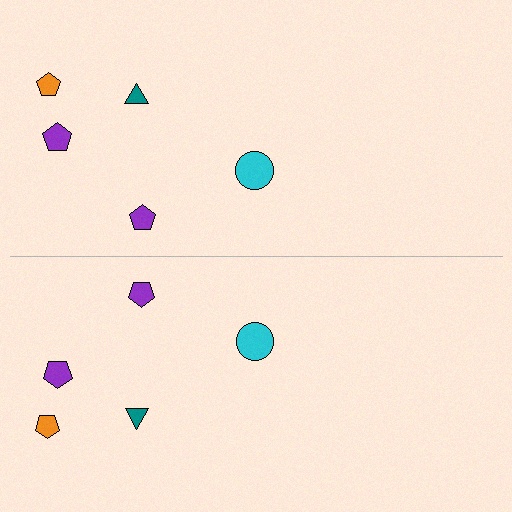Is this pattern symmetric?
Yes, this pattern has bilateral (reflection) symmetry.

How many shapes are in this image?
There are 10 shapes in this image.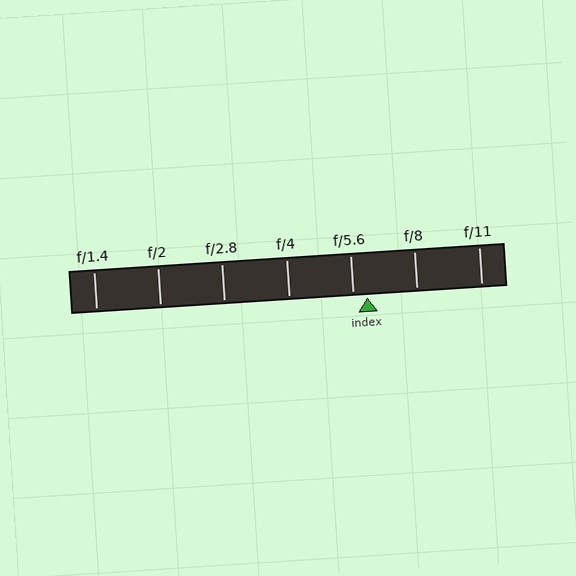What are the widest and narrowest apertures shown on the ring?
The widest aperture shown is f/1.4 and the narrowest is f/11.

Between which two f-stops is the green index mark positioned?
The index mark is between f/5.6 and f/8.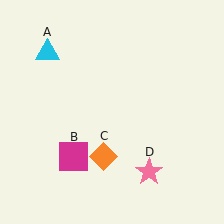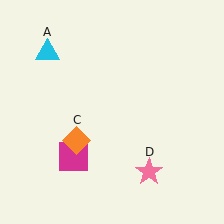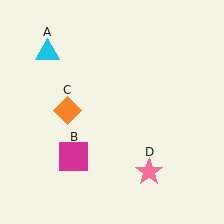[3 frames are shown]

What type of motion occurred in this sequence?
The orange diamond (object C) rotated clockwise around the center of the scene.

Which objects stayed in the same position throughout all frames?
Cyan triangle (object A) and magenta square (object B) and pink star (object D) remained stationary.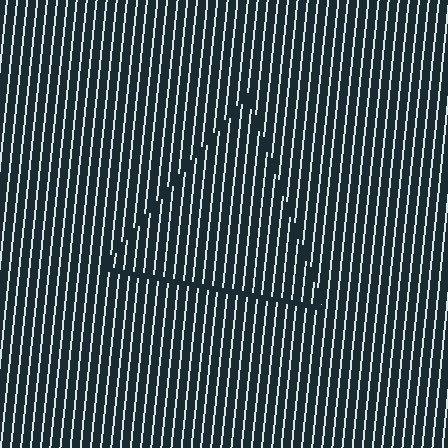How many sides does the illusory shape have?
3 sides — the line-ends trace a triangle.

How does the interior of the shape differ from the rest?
The interior of the shape contains the same grating, shifted by half a period — the contour is defined by the phase discontinuity where line-ends from the inner and outer gratings abut.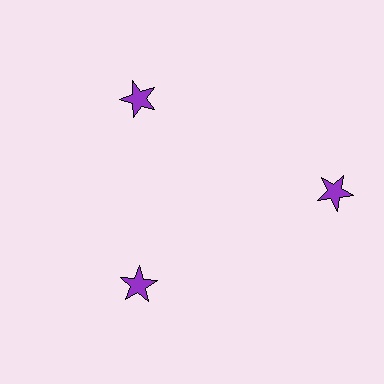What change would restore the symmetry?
The symmetry would be restored by moving it inward, back onto the ring so that all 3 stars sit at equal angles and equal distance from the center.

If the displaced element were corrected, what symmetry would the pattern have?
It would have 3-fold rotational symmetry — the pattern would map onto itself every 120 degrees.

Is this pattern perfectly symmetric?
No. The 3 purple stars are arranged in a ring, but one element near the 3 o'clock position is pushed outward from the center, breaking the 3-fold rotational symmetry.